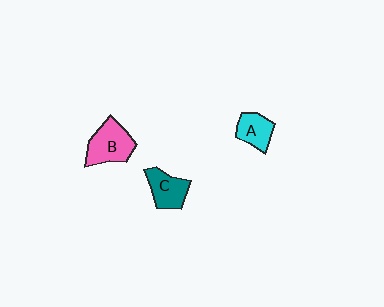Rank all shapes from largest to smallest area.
From largest to smallest: B (pink), C (teal), A (cyan).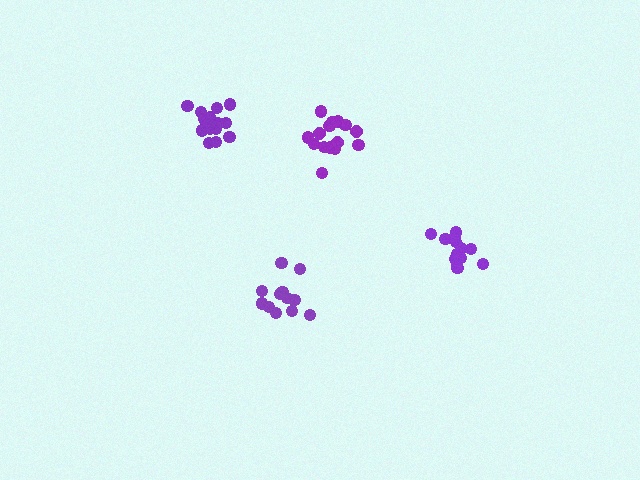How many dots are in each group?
Group 1: 13 dots, Group 2: 15 dots, Group 3: 16 dots, Group 4: 12 dots (56 total).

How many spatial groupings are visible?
There are 4 spatial groupings.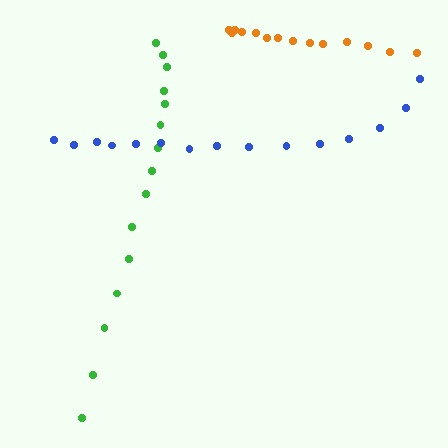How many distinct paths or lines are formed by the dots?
There are 3 distinct paths.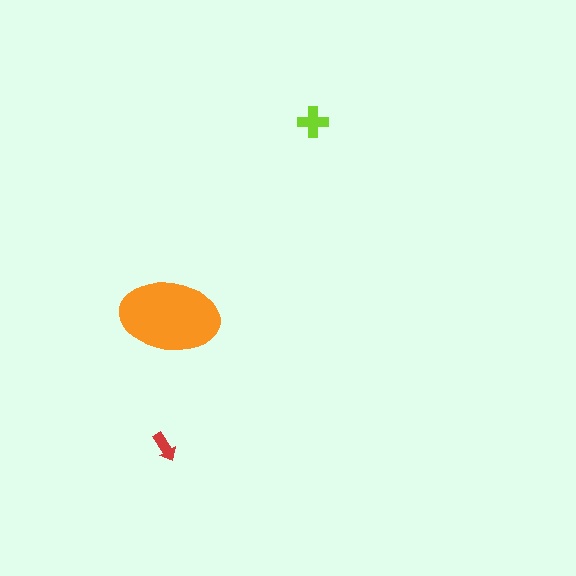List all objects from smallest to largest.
The red arrow, the lime cross, the orange ellipse.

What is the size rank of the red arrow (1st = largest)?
3rd.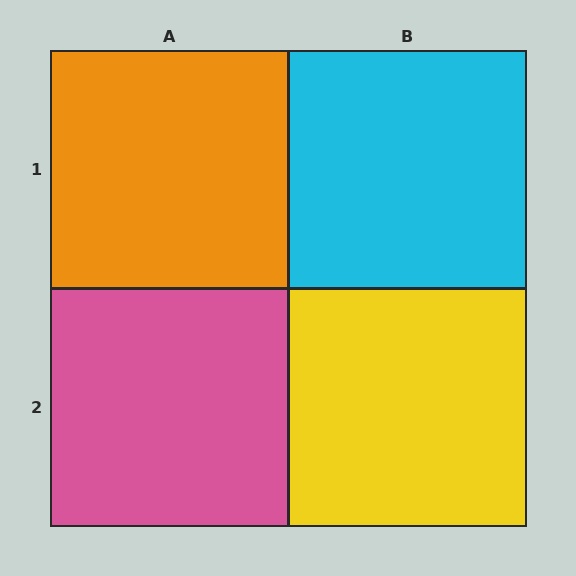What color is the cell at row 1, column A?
Orange.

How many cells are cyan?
1 cell is cyan.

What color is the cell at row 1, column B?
Cyan.